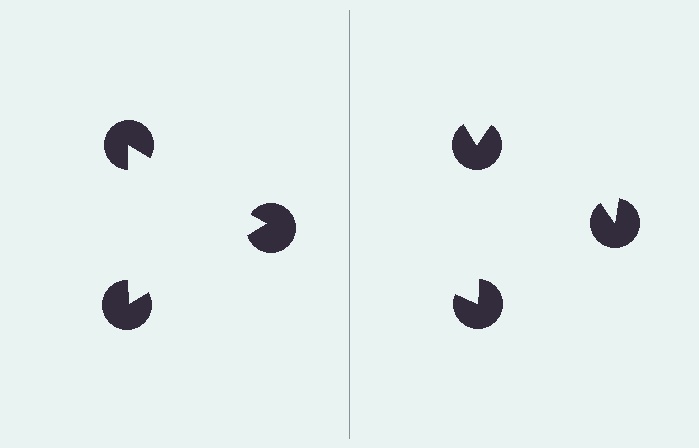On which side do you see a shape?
An illusory triangle appears on the left side. On the right side the wedge cuts are rotated, so no coherent shape forms.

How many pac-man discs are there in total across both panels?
6 — 3 on each side.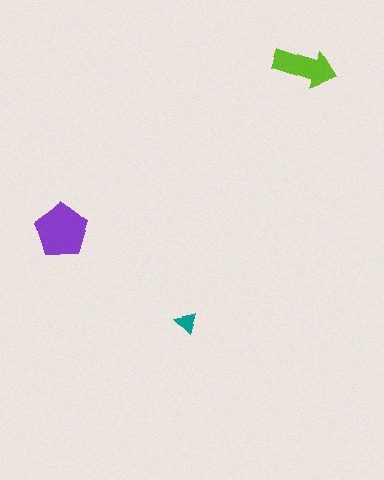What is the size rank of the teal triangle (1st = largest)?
3rd.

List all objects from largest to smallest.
The purple pentagon, the lime arrow, the teal triangle.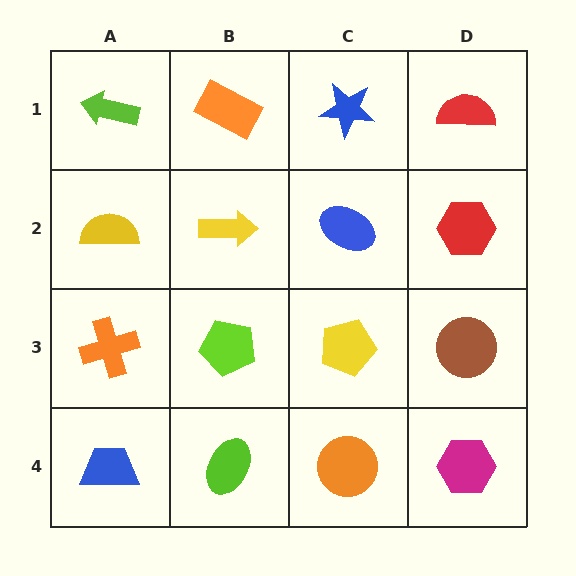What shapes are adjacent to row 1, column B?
A yellow arrow (row 2, column B), a lime arrow (row 1, column A), a blue star (row 1, column C).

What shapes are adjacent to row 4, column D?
A brown circle (row 3, column D), an orange circle (row 4, column C).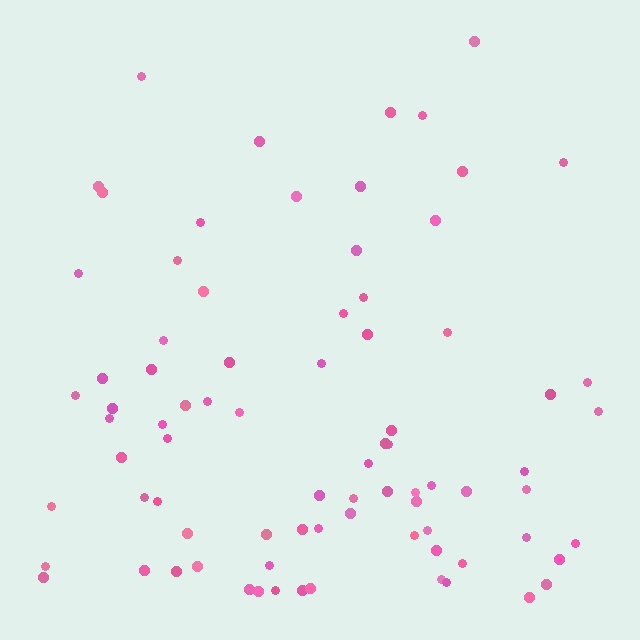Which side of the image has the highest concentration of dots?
The bottom.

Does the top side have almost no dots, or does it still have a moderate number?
Still a moderate number, just noticeably fewer than the bottom.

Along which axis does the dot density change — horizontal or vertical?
Vertical.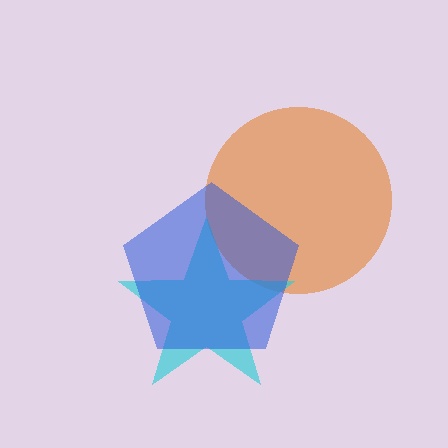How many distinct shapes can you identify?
There are 3 distinct shapes: an orange circle, a cyan star, a blue pentagon.